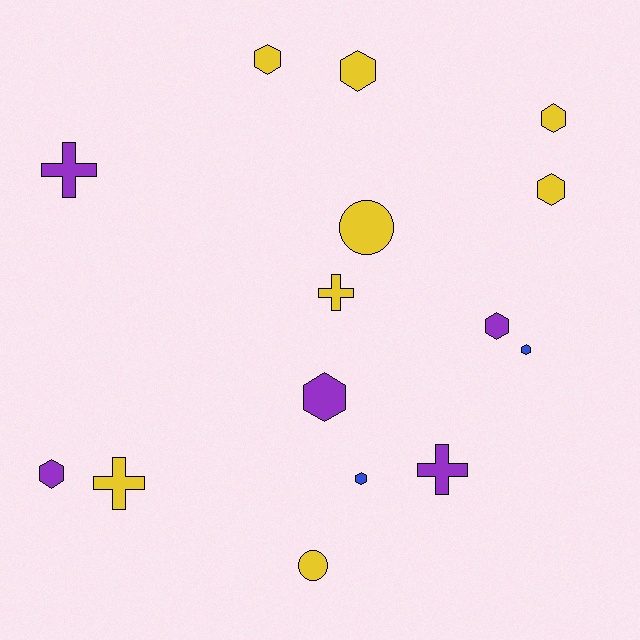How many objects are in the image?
There are 15 objects.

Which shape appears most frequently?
Hexagon, with 9 objects.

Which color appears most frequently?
Yellow, with 8 objects.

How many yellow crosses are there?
There are 2 yellow crosses.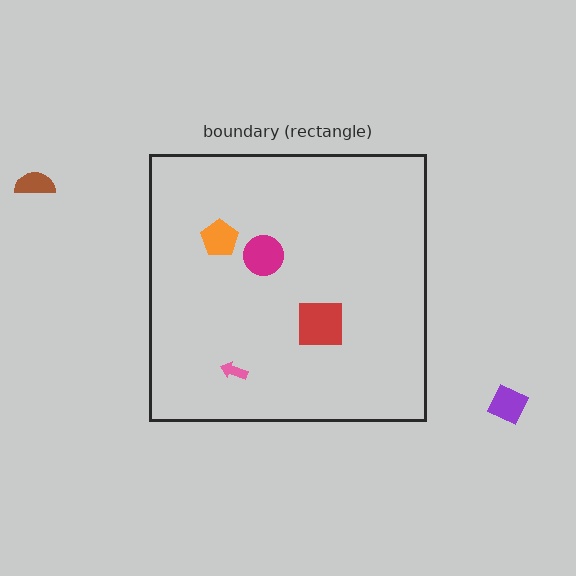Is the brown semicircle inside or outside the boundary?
Outside.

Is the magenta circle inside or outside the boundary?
Inside.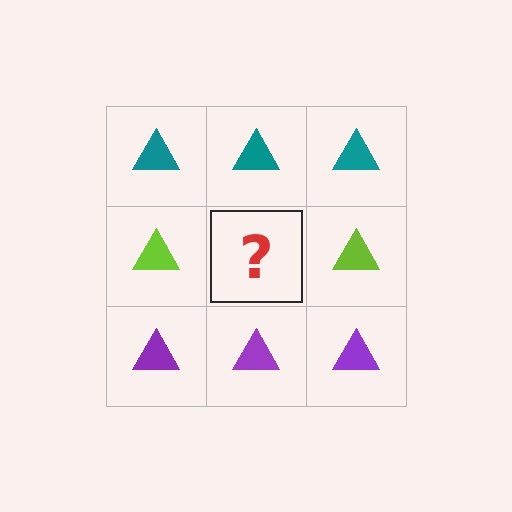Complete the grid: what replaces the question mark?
The question mark should be replaced with a lime triangle.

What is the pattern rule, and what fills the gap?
The rule is that each row has a consistent color. The gap should be filled with a lime triangle.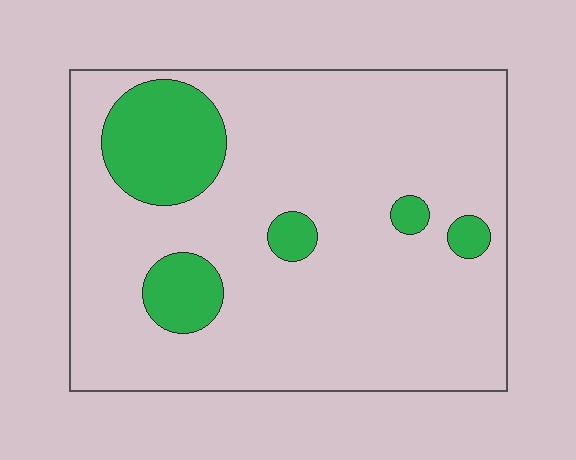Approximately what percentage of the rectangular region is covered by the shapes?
Approximately 15%.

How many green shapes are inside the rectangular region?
5.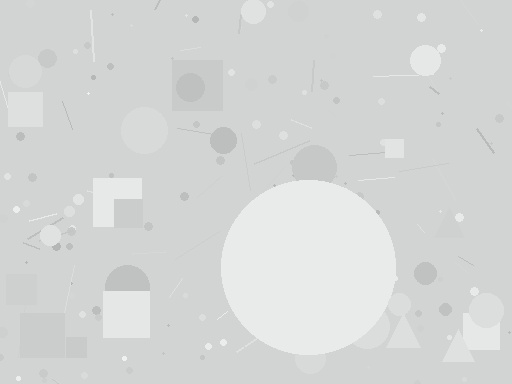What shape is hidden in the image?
A circle is hidden in the image.